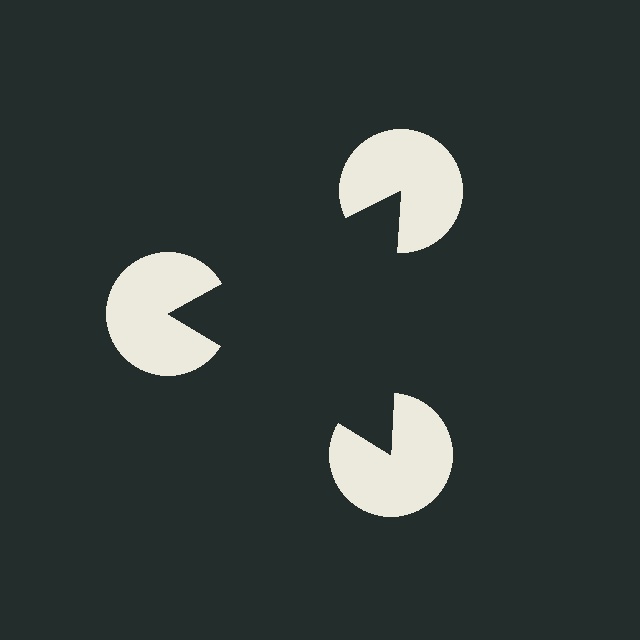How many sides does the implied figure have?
3 sides.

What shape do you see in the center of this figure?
An illusory triangle — its edges are inferred from the aligned wedge cuts in the pac-man discs, not physically drawn.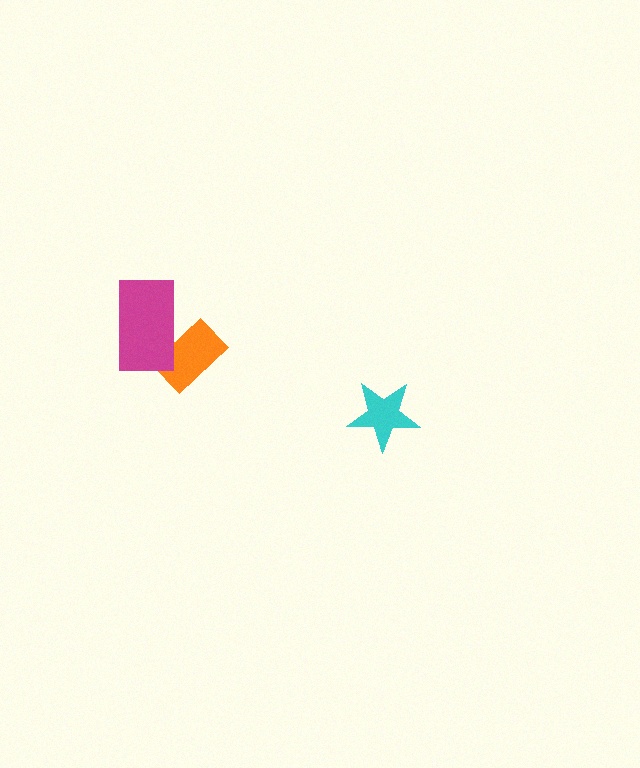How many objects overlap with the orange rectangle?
1 object overlaps with the orange rectangle.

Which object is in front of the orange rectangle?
The magenta rectangle is in front of the orange rectangle.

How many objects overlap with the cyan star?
0 objects overlap with the cyan star.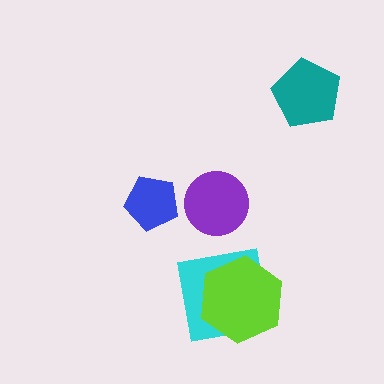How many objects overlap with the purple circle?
0 objects overlap with the purple circle.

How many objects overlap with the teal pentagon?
0 objects overlap with the teal pentagon.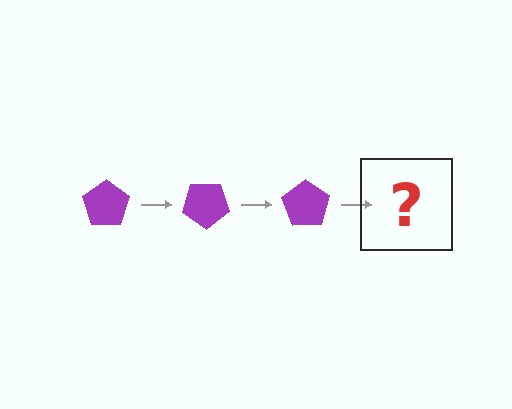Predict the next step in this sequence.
The next step is a purple pentagon rotated 105 degrees.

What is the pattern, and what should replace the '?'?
The pattern is that the pentagon rotates 35 degrees each step. The '?' should be a purple pentagon rotated 105 degrees.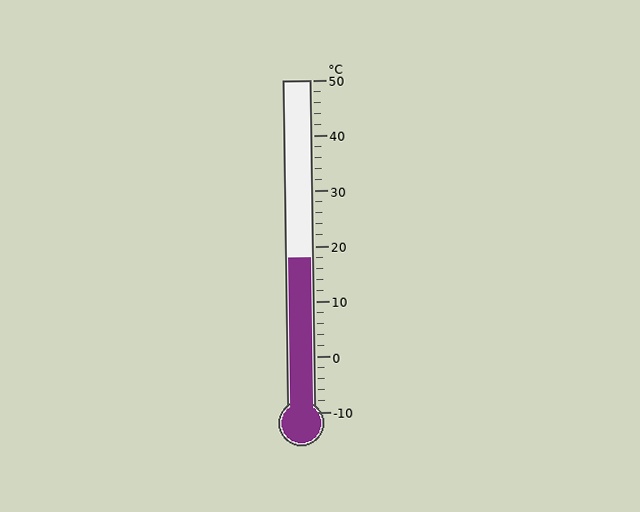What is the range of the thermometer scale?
The thermometer scale ranges from -10°C to 50°C.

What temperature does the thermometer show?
The thermometer shows approximately 18°C.